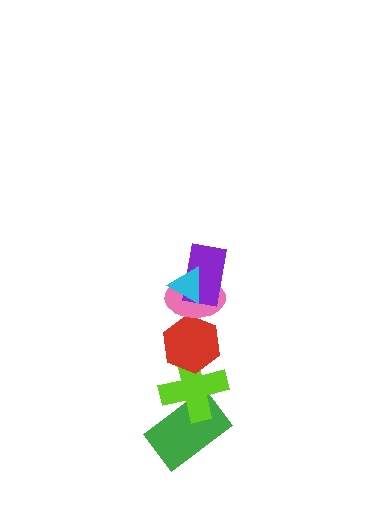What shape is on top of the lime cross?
The red hexagon is on top of the lime cross.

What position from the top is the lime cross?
The lime cross is 5th from the top.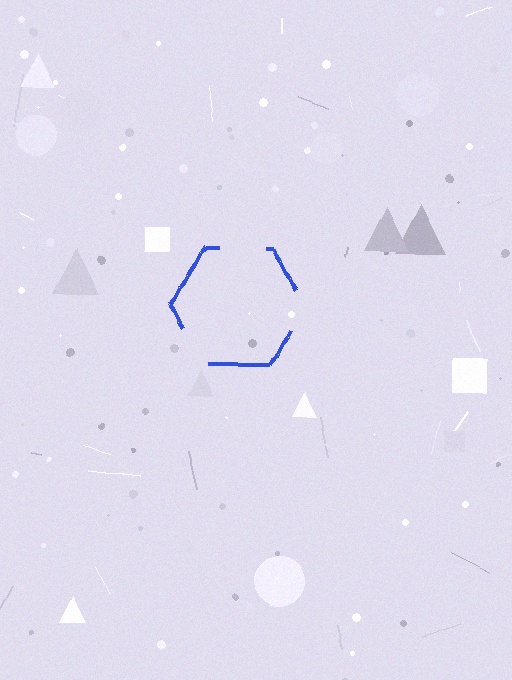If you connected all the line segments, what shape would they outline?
They would outline a hexagon.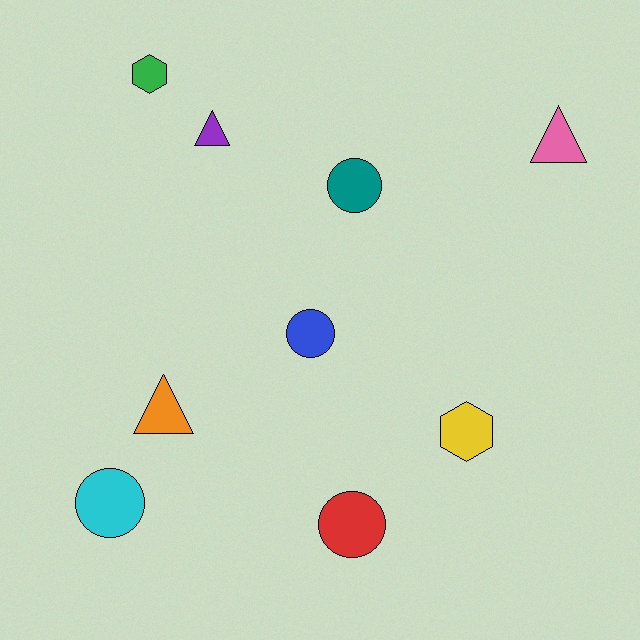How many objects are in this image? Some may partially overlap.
There are 9 objects.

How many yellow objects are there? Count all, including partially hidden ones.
There is 1 yellow object.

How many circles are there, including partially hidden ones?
There are 4 circles.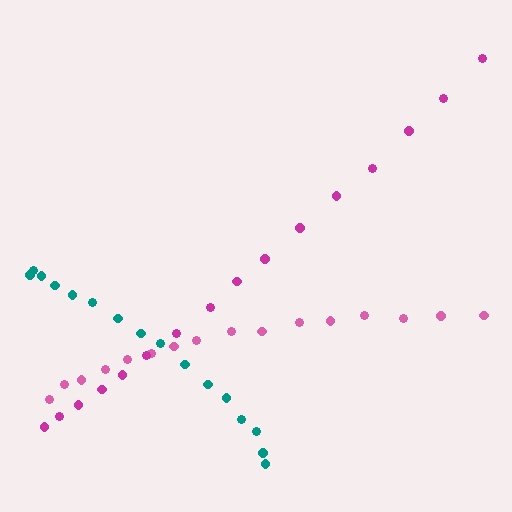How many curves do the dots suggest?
There are 3 distinct paths.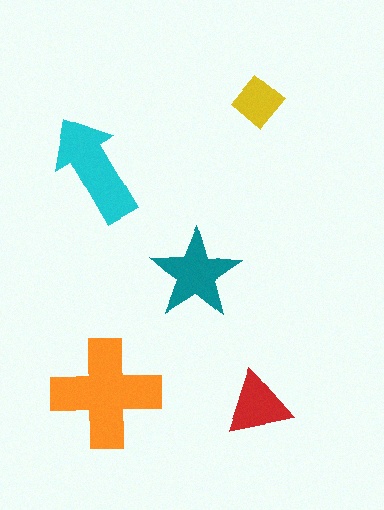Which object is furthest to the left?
The cyan arrow is leftmost.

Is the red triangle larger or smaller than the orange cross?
Smaller.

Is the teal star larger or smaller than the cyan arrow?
Smaller.